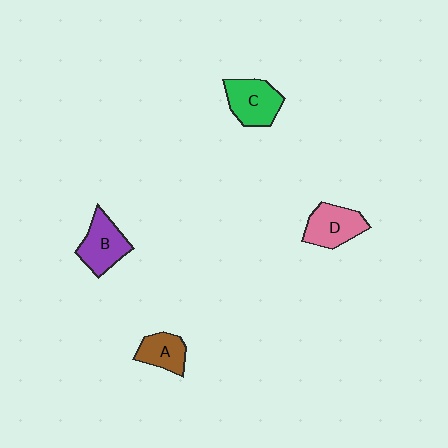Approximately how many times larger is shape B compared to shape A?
Approximately 1.4 times.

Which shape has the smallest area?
Shape A (brown).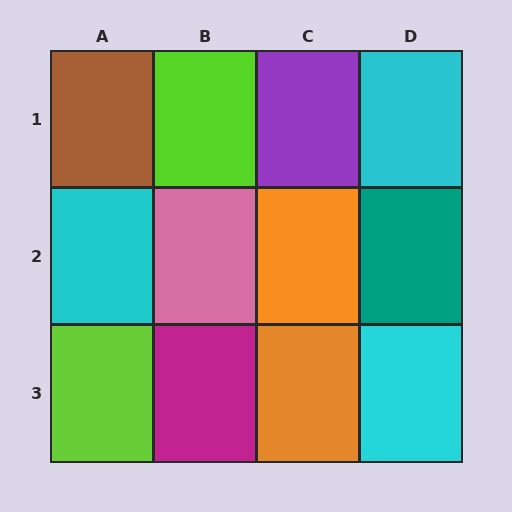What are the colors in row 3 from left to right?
Lime, magenta, orange, cyan.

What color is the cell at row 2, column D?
Teal.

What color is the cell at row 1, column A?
Brown.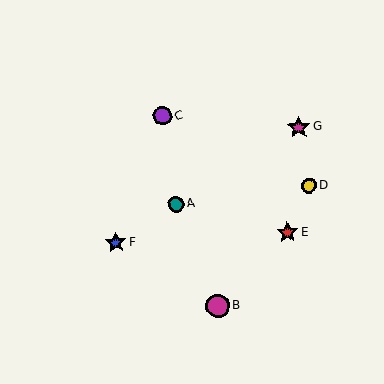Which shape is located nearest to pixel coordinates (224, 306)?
The magenta circle (labeled B) at (218, 306) is nearest to that location.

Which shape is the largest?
The magenta circle (labeled B) is the largest.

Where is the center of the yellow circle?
The center of the yellow circle is at (309, 185).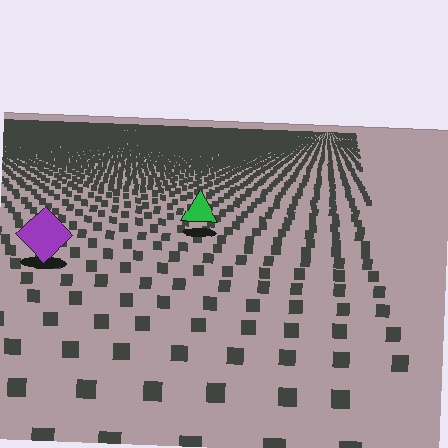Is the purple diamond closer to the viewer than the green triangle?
Yes. The purple diamond is closer — you can tell from the texture gradient: the ground texture is coarser near it.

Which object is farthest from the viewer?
The green triangle is farthest from the viewer. It appears smaller and the ground texture around it is denser.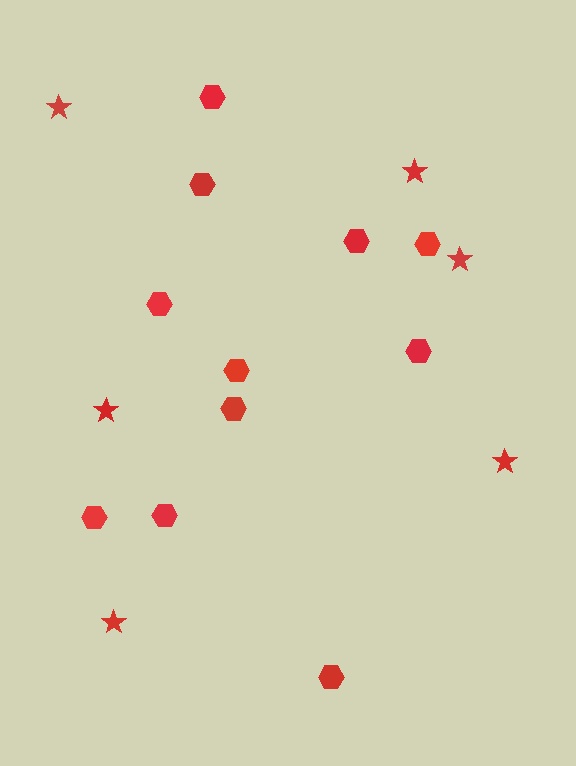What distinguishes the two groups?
There are 2 groups: one group of stars (6) and one group of hexagons (11).